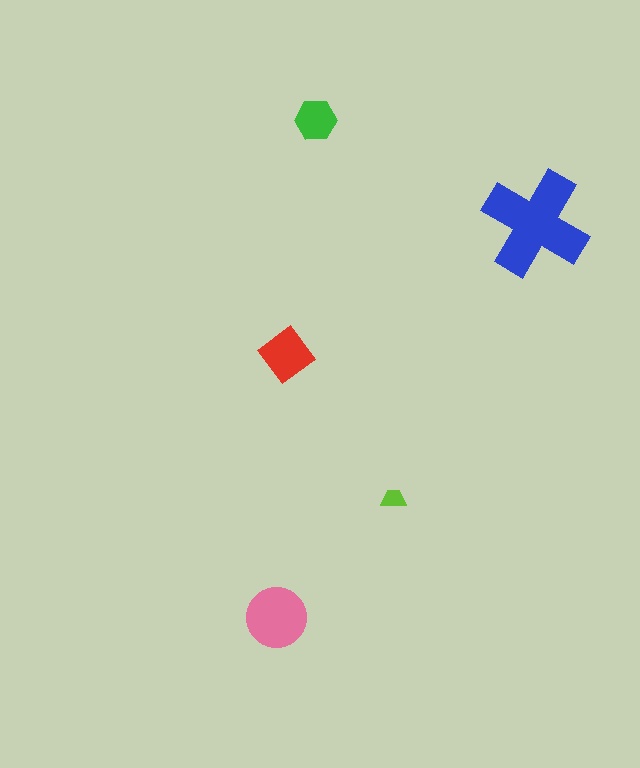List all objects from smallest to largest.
The lime trapezoid, the green hexagon, the red diamond, the pink circle, the blue cross.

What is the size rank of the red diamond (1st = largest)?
3rd.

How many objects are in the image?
There are 5 objects in the image.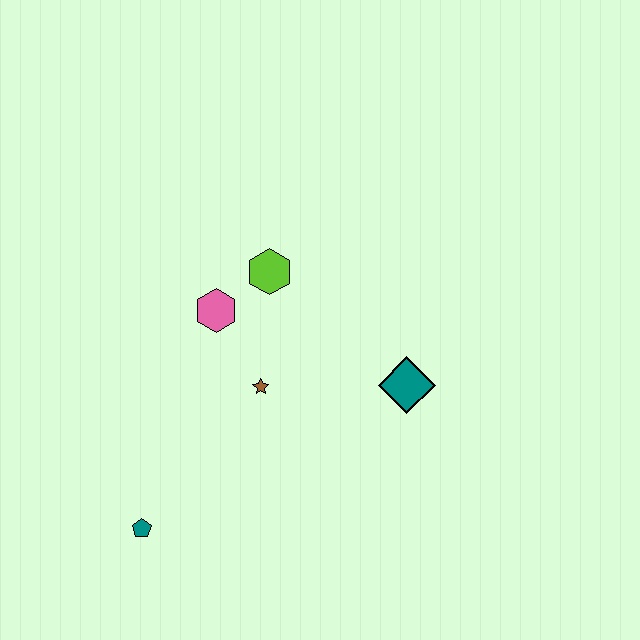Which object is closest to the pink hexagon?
The lime hexagon is closest to the pink hexagon.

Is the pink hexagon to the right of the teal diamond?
No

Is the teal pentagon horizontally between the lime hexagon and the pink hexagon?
No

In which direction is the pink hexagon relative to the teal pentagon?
The pink hexagon is above the teal pentagon.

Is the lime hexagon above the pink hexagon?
Yes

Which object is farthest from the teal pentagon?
The teal diamond is farthest from the teal pentagon.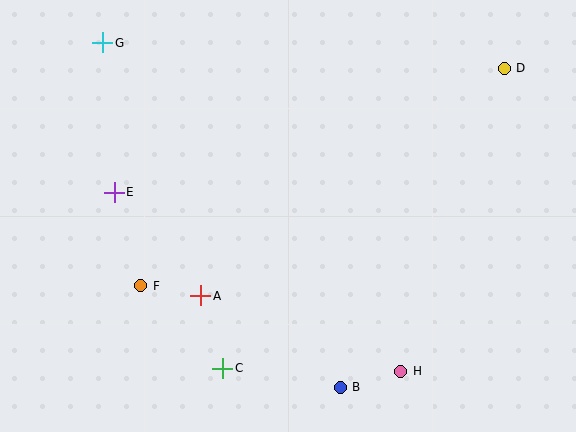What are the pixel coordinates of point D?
Point D is at (504, 68).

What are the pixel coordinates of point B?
Point B is at (340, 387).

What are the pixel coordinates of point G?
Point G is at (103, 43).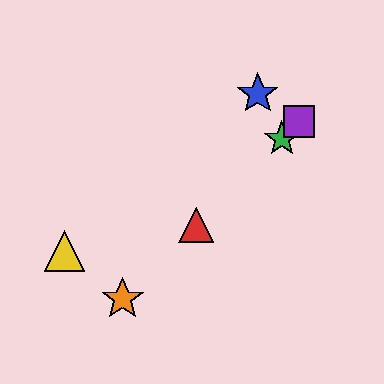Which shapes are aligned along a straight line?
The red triangle, the green star, the purple square, the orange star are aligned along a straight line.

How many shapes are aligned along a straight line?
4 shapes (the red triangle, the green star, the purple square, the orange star) are aligned along a straight line.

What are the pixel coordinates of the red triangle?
The red triangle is at (196, 225).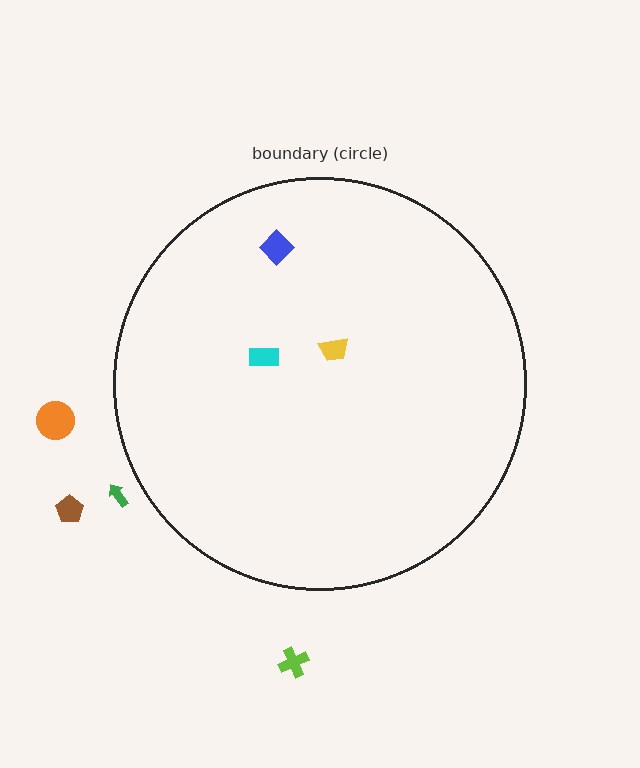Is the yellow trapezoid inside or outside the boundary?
Inside.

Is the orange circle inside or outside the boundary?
Outside.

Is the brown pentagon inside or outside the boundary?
Outside.